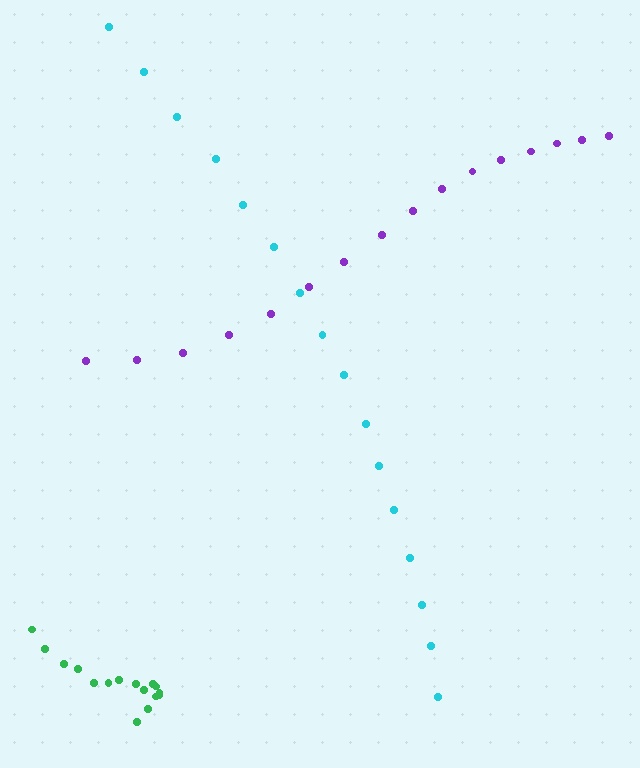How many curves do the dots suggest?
There are 3 distinct paths.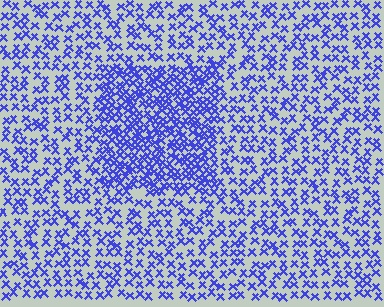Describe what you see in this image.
The image contains small blue elements arranged at two different densities. A rectangle-shaped region is visible where the elements are more densely packed than the surrounding area.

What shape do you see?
I see a rectangle.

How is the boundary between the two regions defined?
The boundary is defined by a change in element density (approximately 2.0x ratio). All elements are the same color, size, and shape.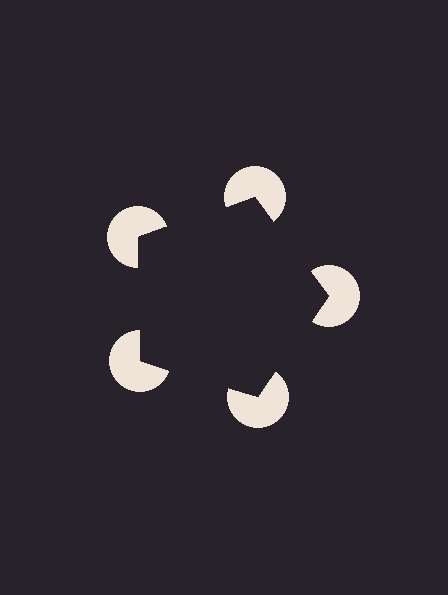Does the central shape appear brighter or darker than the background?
It typically appears slightly darker than the background, even though no actual brightness change is drawn.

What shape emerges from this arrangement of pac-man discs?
An illusory pentagon — its edges are inferred from the aligned wedge cuts in the pac-man discs, not physically drawn.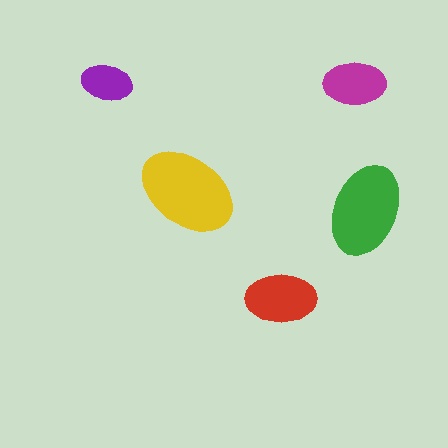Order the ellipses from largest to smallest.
the yellow one, the green one, the red one, the magenta one, the purple one.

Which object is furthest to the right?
The green ellipse is rightmost.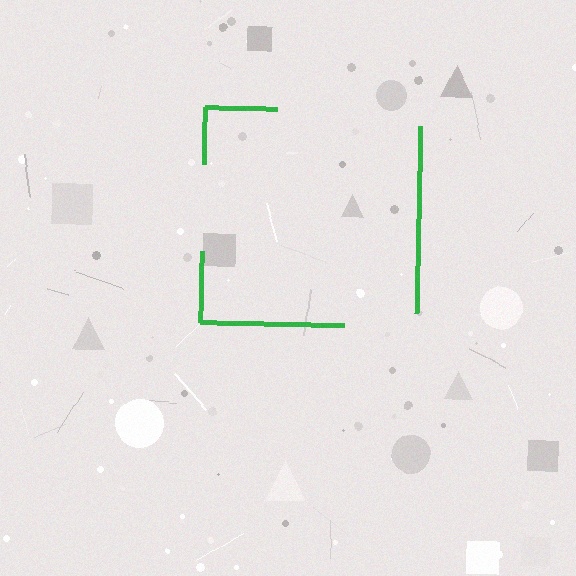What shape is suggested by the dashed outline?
The dashed outline suggests a square.